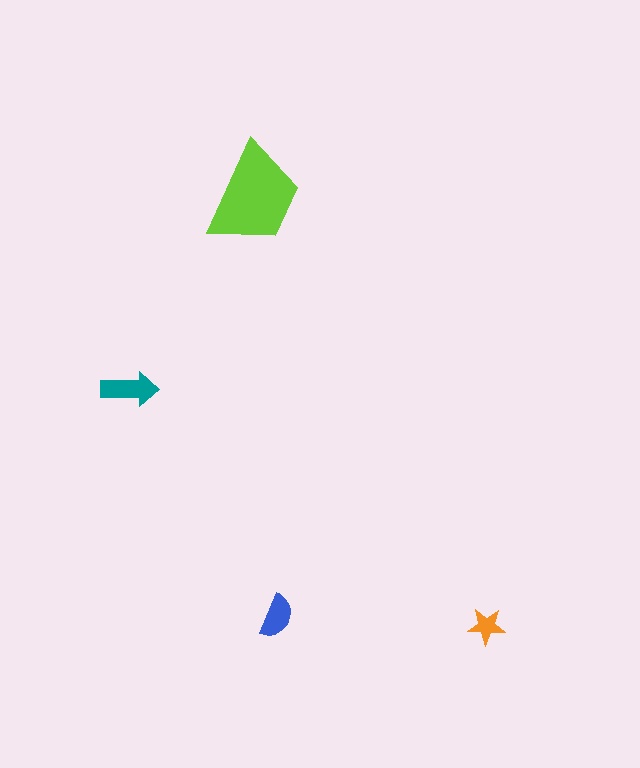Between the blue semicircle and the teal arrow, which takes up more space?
The teal arrow.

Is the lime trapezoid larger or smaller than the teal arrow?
Larger.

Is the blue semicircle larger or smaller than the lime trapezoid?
Smaller.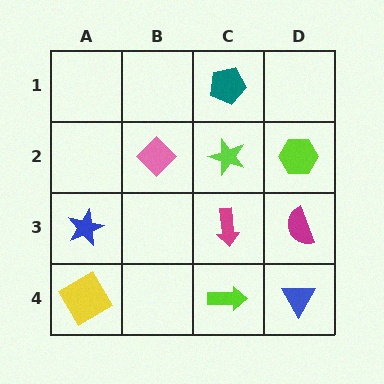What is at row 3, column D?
A magenta semicircle.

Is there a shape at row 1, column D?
No, that cell is empty.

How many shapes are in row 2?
3 shapes.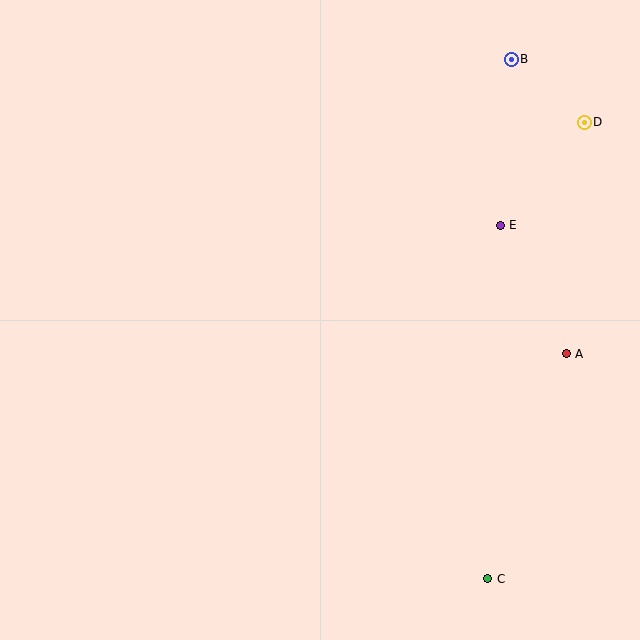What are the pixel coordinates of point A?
Point A is at (566, 354).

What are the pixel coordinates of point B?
Point B is at (511, 59).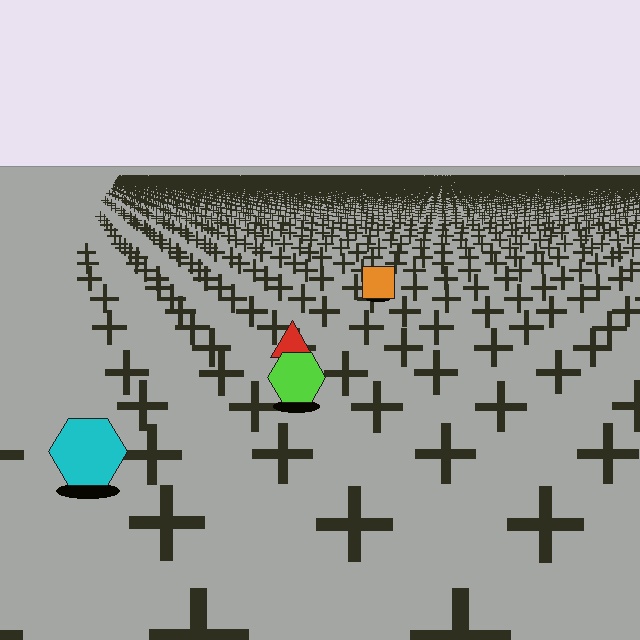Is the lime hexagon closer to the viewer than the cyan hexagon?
No. The cyan hexagon is closer — you can tell from the texture gradient: the ground texture is coarser near it.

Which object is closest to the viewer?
The cyan hexagon is closest. The texture marks near it are larger and more spread out.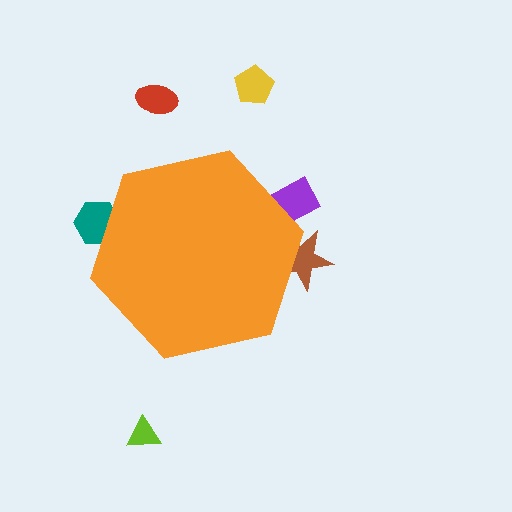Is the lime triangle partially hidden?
No, the lime triangle is fully visible.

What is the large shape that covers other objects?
An orange hexagon.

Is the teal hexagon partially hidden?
Yes, the teal hexagon is partially hidden behind the orange hexagon.